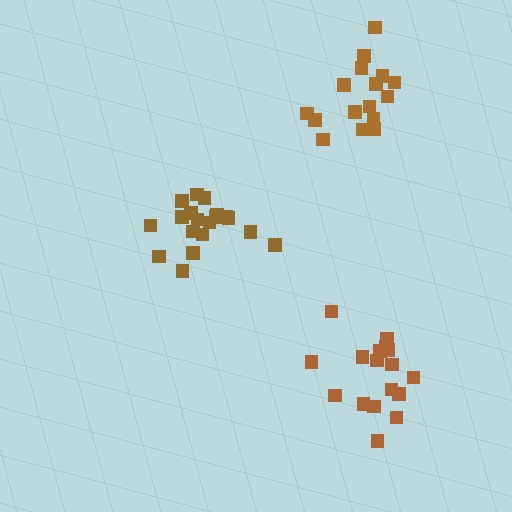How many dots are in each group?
Group 1: 19 dots, Group 2: 16 dots, Group 3: 17 dots (52 total).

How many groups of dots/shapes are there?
There are 3 groups.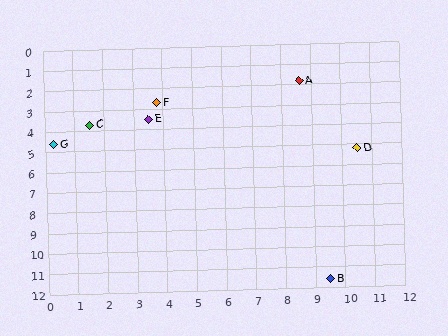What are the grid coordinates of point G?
Point G is at approximately (0.3, 4.6).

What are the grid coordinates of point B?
Point B is at approximately (9.5, 11.6).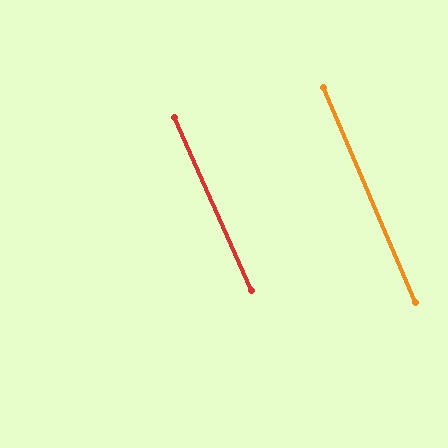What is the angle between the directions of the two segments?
Approximately 1 degree.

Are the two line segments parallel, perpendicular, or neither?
Parallel — their directions differ by only 1.0°.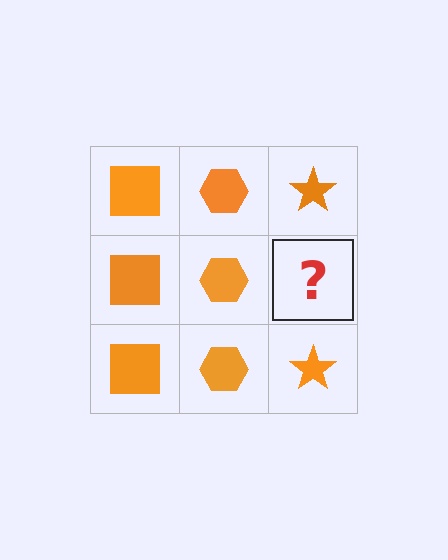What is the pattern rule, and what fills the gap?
The rule is that each column has a consistent shape. The gap should be filled with an orange star.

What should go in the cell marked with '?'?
The missing cell should contain an orange star.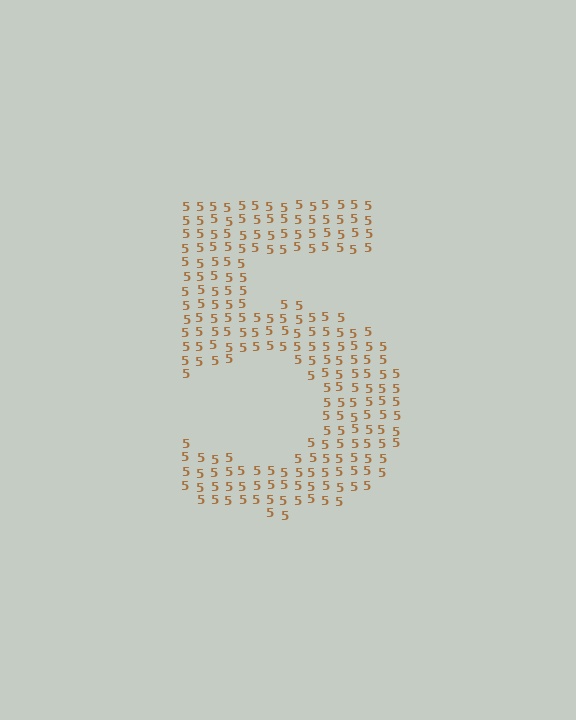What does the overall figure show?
The overall figure shows the digit 5.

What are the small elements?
The small elements are digit 5's.